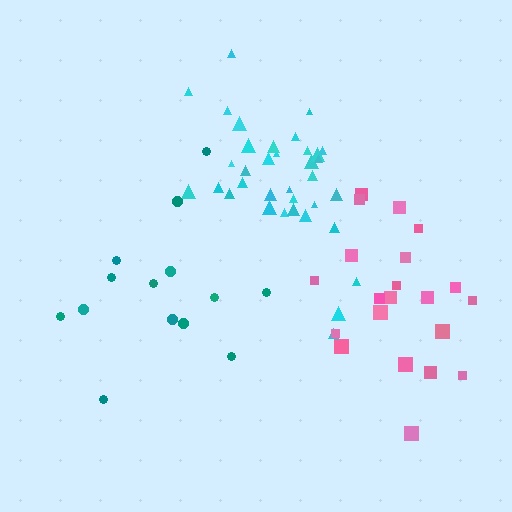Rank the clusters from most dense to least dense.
cyan, pink, teal.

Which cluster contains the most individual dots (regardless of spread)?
Cyan (35).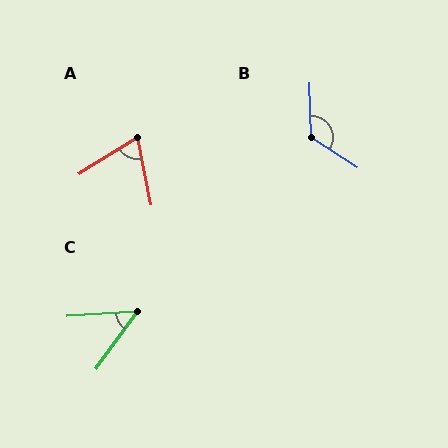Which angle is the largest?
B, at approximately 124 degrees.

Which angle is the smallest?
C, at approximately 51 degrees.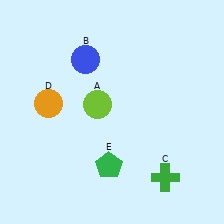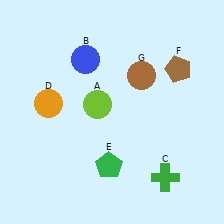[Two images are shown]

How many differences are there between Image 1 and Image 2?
There are 2 differences between the two images.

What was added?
A brown pentagon (F), a brown circle (G) were added in Image 2.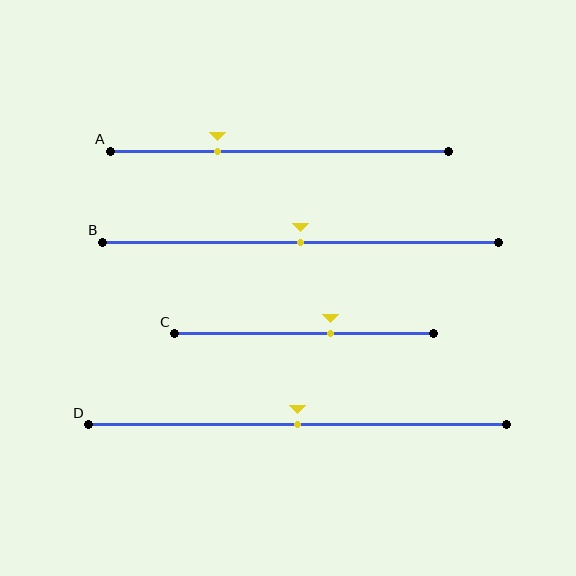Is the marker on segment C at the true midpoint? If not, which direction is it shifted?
No, the marker on segment C is shifted to the right by about 10% of the segment length.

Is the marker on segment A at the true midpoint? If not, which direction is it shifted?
No, the marker on segment A is shifted to the left by about 18% of the segment length.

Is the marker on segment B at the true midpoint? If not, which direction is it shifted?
Yes, the marker on segment B is at the true midpoint.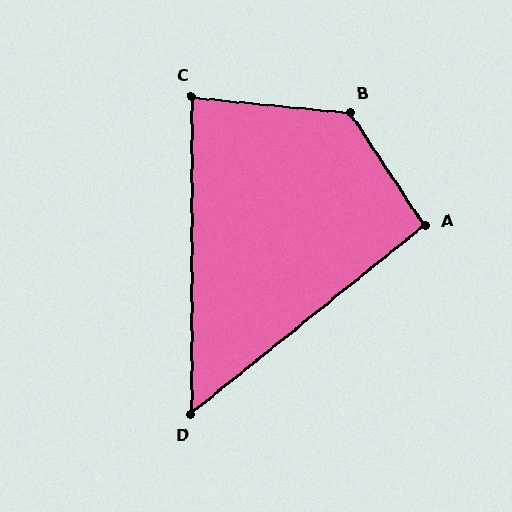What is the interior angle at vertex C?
Approximately 85 degrees (acute).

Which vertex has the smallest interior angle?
D, at approximately 51 degrees.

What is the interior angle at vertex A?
Approximately 95 degrees (obtuse).